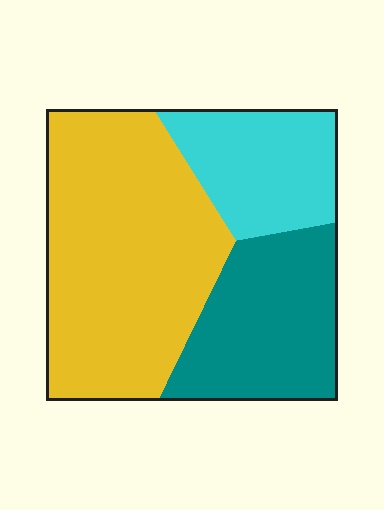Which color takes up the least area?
Cyan, at roughly 20%.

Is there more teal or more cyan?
Teal.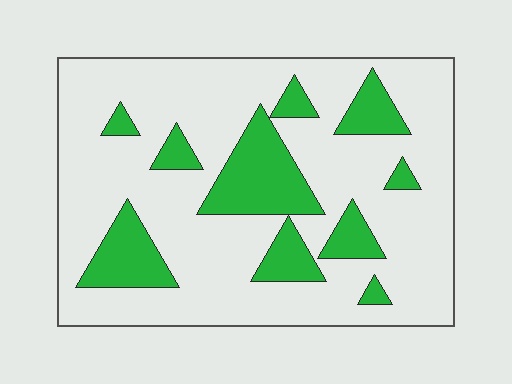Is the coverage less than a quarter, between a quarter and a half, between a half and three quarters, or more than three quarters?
Less than a quarter.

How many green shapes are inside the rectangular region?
10.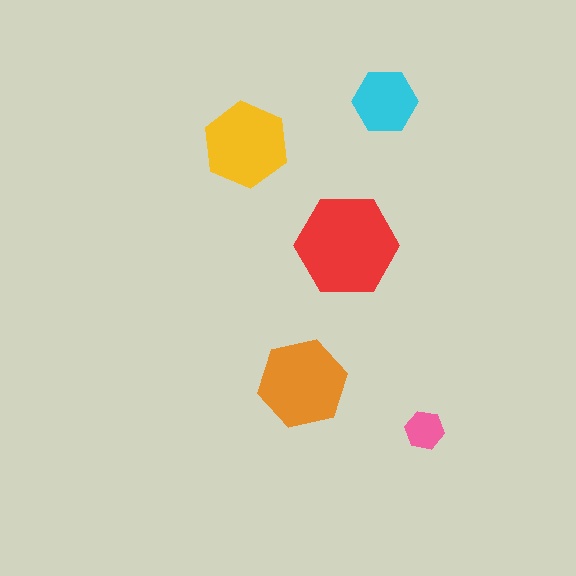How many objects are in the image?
There are 5 objects in the image.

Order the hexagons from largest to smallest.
the red one, the orange one, the yellow one, the cyan one, the pink one.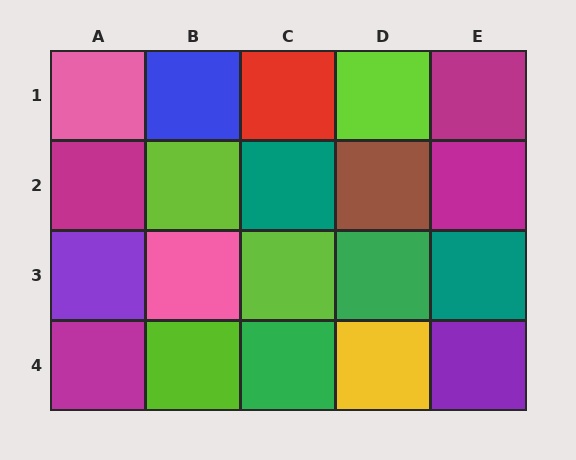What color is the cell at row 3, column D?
Green.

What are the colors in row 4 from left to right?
Magenta, lime, green, yellow, purple.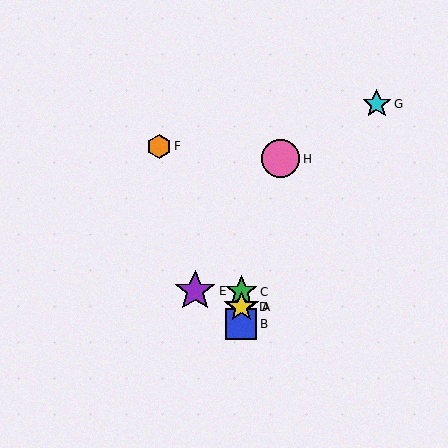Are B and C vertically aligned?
Yes, both are at x≈241.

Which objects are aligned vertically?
Objects A, B, C, D are aligned vertically.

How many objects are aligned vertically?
4 objects (A, B, C, D) are aligned vertically.